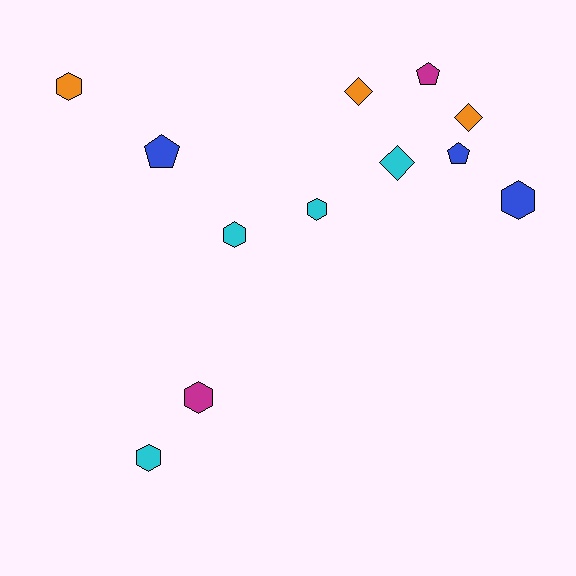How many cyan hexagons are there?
There are 3 cyan hexagons.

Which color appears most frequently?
Cyan, with 4 objects.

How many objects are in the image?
There are 12 objects.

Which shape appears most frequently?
Hexagon, with 6 objects.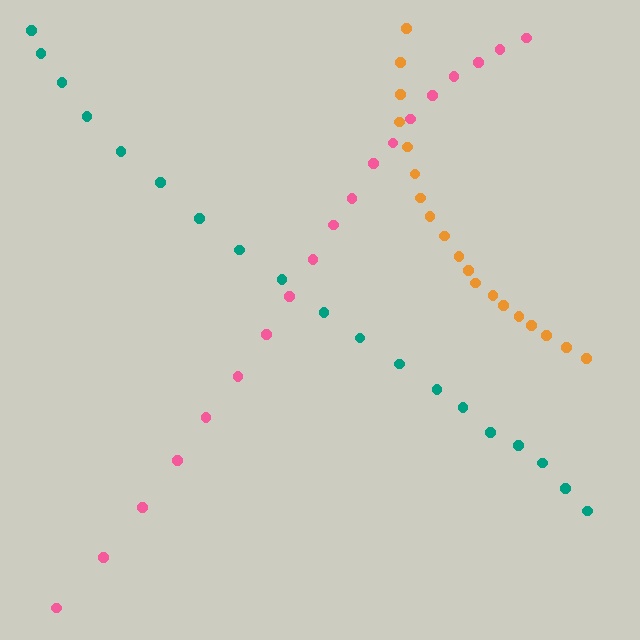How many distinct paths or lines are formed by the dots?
There are 3 distinct paths.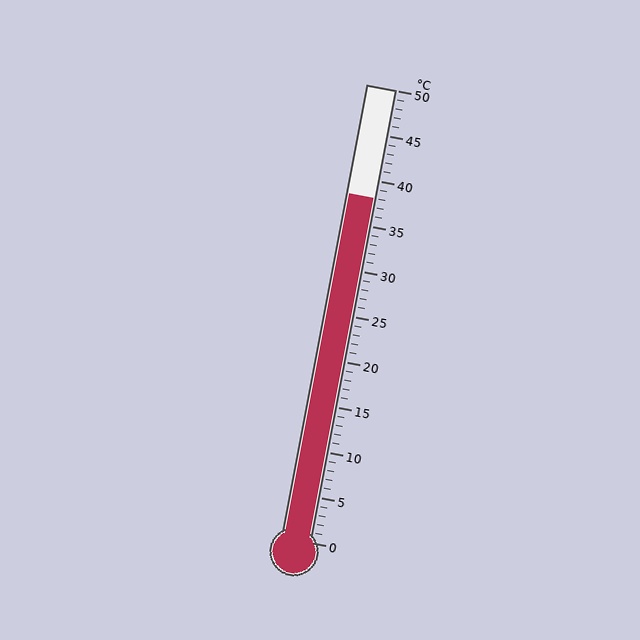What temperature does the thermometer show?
The thermometer shows approximately 38°C.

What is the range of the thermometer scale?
The thermometer scale ranges from 0°C to 50°C.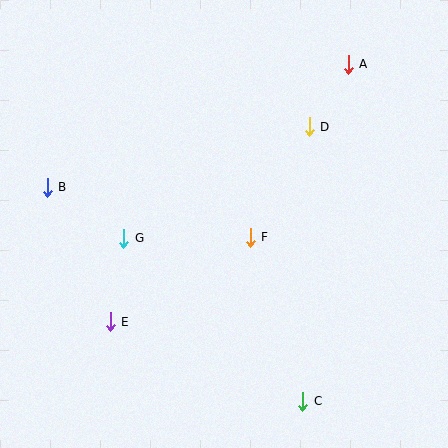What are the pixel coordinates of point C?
Point C is at (303, 401).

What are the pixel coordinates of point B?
Point B is at (47, 187).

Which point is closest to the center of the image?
Point F at (250, 237) is closest to the center.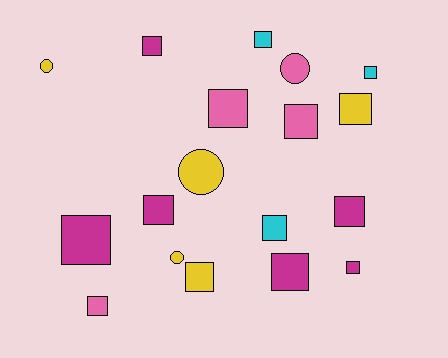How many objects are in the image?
There are 18 objects.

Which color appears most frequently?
Magenta, with 6 objects.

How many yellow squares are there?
There are 2 yellow squares.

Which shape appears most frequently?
Square, with 14 objects.